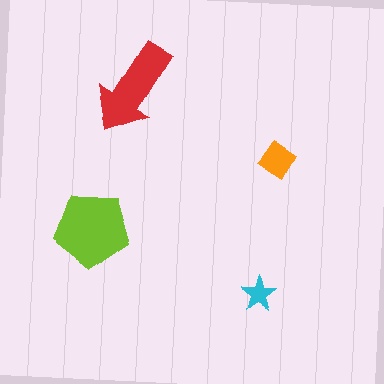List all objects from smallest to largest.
The cyan star, the orange diamond, the red arrow, the lime pentagon.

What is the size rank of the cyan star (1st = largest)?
4th.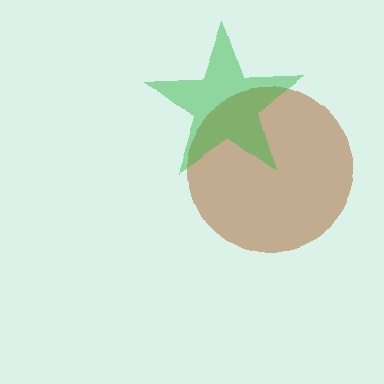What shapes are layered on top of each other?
The layered shapes are: a brown circle, a green star.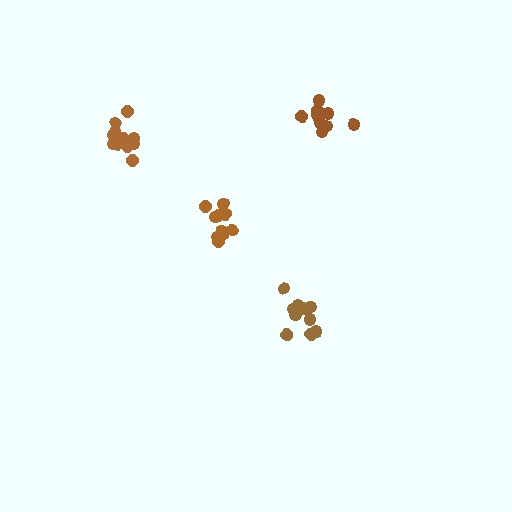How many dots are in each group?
Group 1: 12 dots, Group 2: 10 dots, Group 3: 10 dots, Group 4: 12 dots (44 total).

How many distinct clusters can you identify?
There are 4 distinct clusters.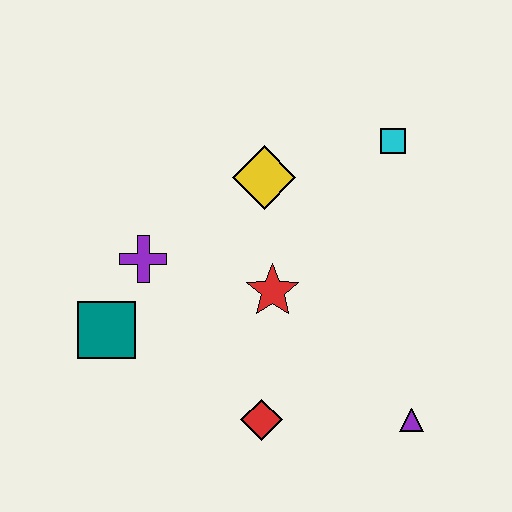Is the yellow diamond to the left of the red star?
Yes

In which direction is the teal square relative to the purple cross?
The teal square is below the purple cross.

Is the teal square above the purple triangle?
Yes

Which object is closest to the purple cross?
The teal square is closest to the purple cross.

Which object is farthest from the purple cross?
The purple triangle is farthest from the purple cross.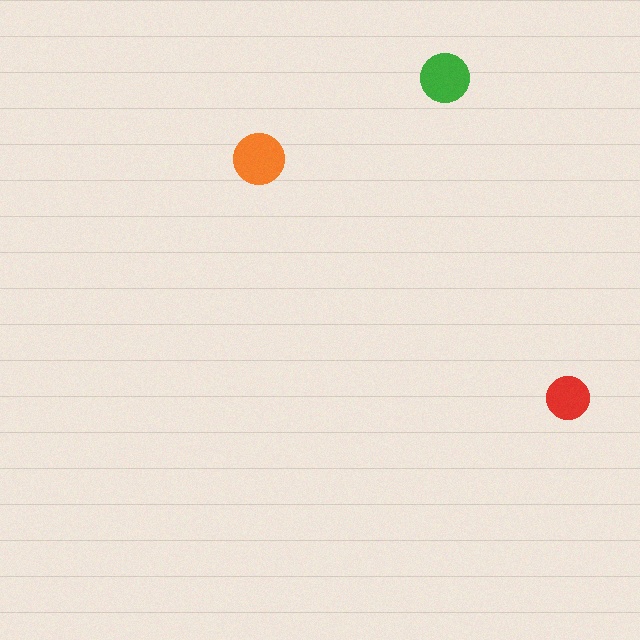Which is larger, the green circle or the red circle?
The green one.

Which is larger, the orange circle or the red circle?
The orange one.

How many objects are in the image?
There are 3 objects in the image.